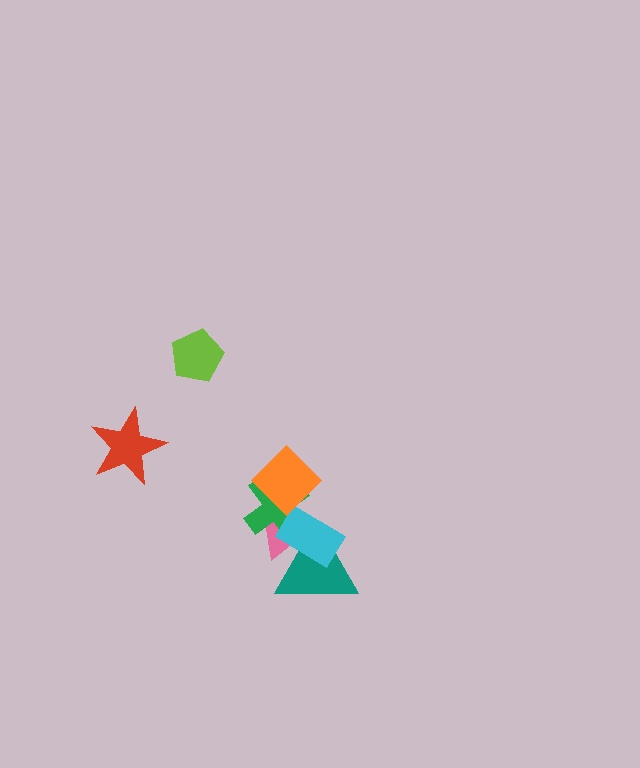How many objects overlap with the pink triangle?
3 objects overlap with the pink triangle.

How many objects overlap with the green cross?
4 objects overlap with the green cross.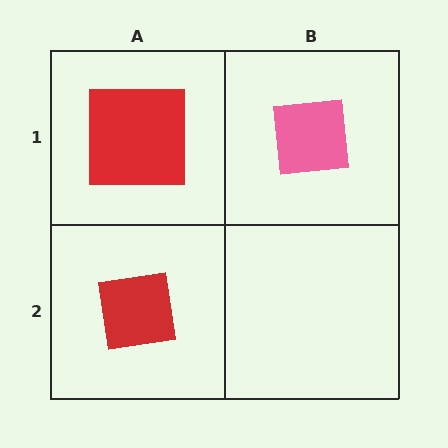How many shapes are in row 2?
1 shape.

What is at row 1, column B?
A pink square.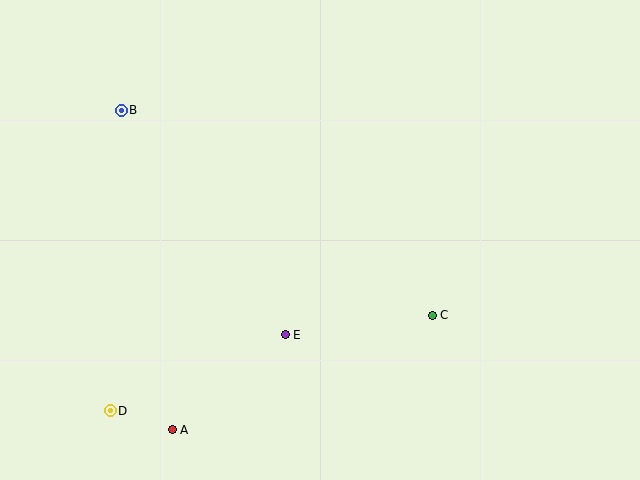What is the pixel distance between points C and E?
The distance between C and E is 148 pixels.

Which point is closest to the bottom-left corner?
Point D is closest to the bottom-left corner.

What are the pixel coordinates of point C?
Point C is at (432, 315).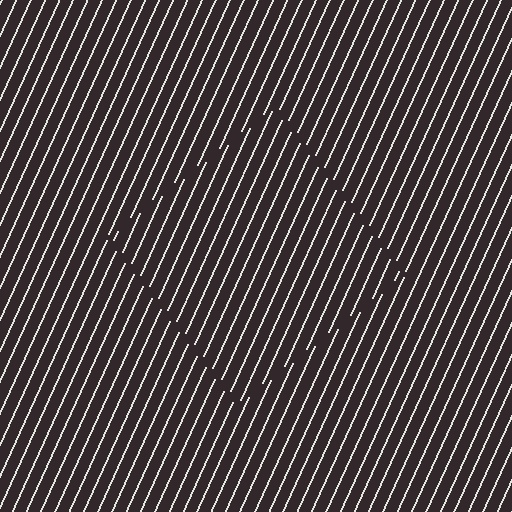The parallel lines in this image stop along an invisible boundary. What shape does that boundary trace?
An illusory square. The interior of the shape contains the same grating, shifted by half a period — the contour is defined by the phase discontinuity where line-ends from the inner and outer gratings abut.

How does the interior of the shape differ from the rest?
The interior of the shape contains the same grating, shifted by half a period — the contour is defined by the phase discontinuity where line-ends from the inner and outer gratings abut.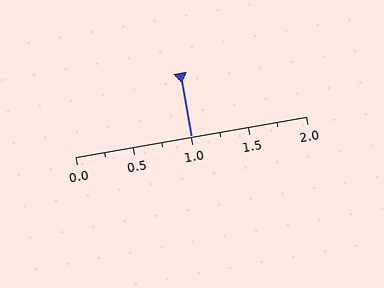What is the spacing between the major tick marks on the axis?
The major ticks are spaced 0.5 apart.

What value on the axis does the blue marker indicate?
The marker indicates approximately 1.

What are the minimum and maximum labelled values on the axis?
The axis runs from 0.0 to 2.0.